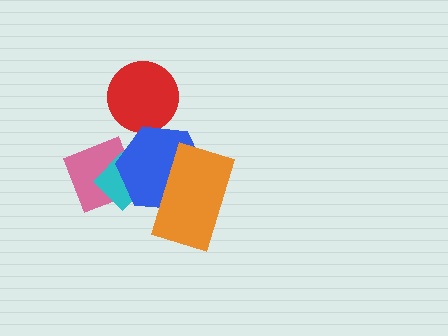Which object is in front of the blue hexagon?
The orange rectangle is in front of the blue hexagon.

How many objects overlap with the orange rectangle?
1 object overlaps with the orange rectangle.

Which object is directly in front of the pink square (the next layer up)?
The cyan diamond is directly in front of the pink square.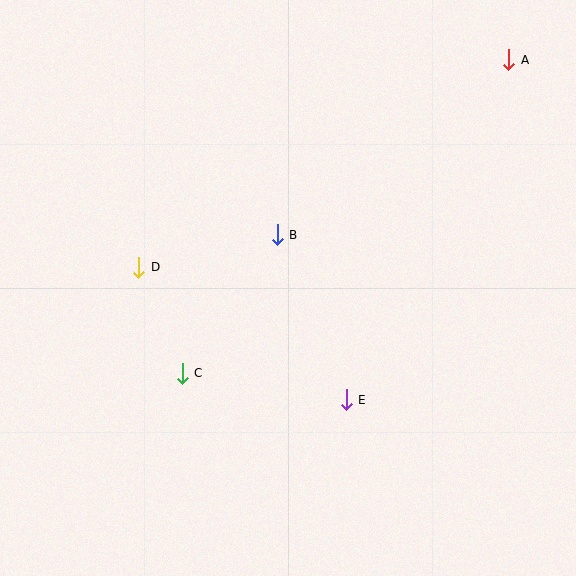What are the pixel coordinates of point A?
Point A is at (509, 60).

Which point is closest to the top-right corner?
Point A is closest to the top-right corner.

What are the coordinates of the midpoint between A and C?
The midpoint between A and C is at (346, 217).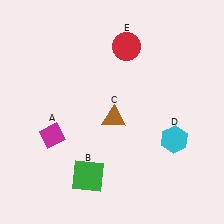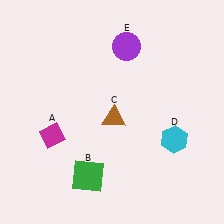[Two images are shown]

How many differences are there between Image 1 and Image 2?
There is 1 difference between the two images.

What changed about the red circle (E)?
In Image 1, E is red. In Image 2, it changed to purple.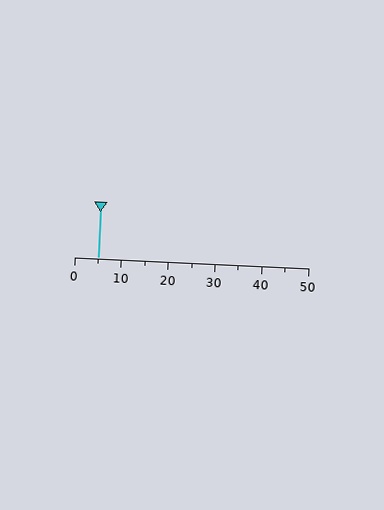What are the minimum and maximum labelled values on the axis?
The axis runs from 0 to 50.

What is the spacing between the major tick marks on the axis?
The major ticks are spaced 10 apart.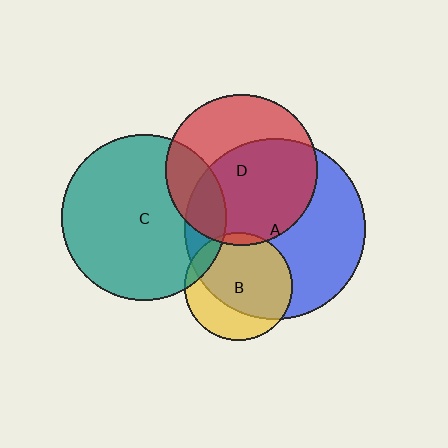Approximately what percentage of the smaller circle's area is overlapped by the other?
Approximately 5%.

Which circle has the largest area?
Circle A (blue).